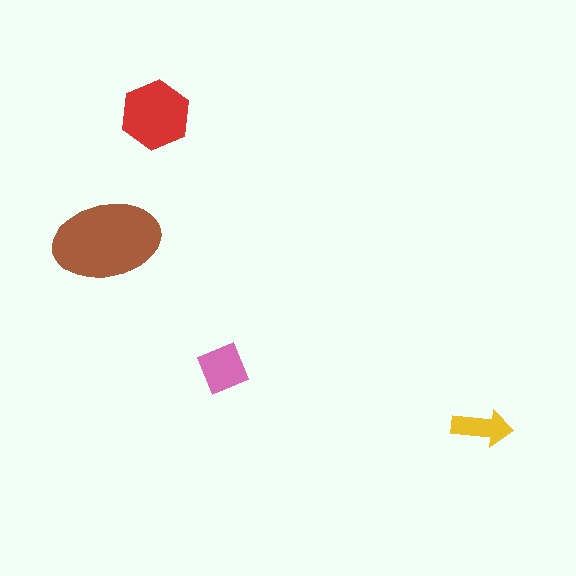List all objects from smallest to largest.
The yellow arrow, the pink square, the red hexagon, the brown ellipse.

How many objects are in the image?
There are 4 objects in the image.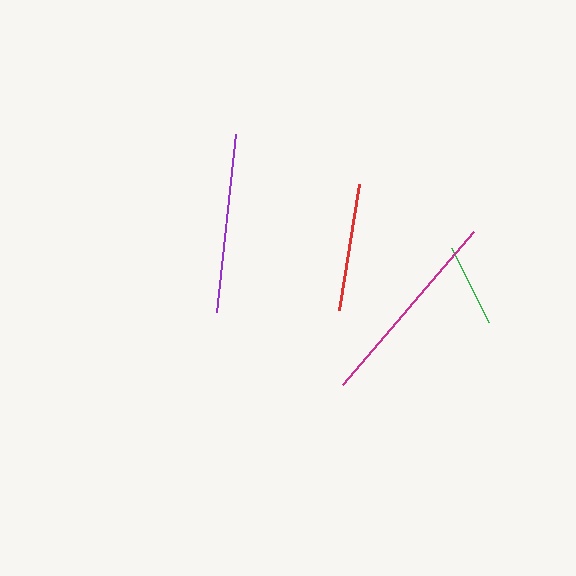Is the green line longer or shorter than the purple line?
The purple line is longer than the green line.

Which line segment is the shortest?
The green line is the shortest at approximately 83 pixels.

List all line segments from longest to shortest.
From longest to shortest: magenta, purple, red, green.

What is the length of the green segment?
The green segment is approximately 83 pixels long.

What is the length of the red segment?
The red segment is approximately 128 pixels long.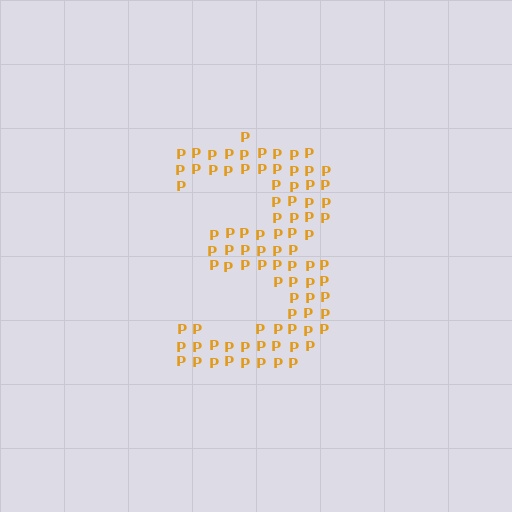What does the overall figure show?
The overall figure shows the digit 3.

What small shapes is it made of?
It is made of small letter P's.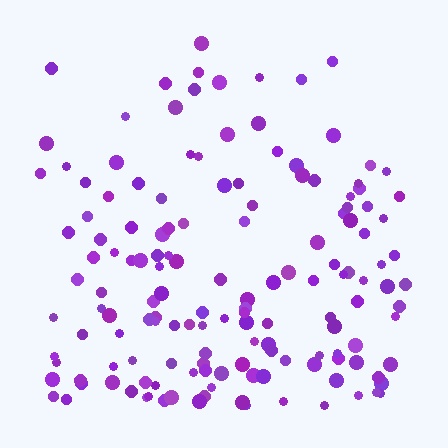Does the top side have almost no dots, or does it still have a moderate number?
Still a moderate number, just noticeably fewer than the bottom.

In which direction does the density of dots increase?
From top to bottom, with the bottom side densest.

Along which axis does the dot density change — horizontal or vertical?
Vertical.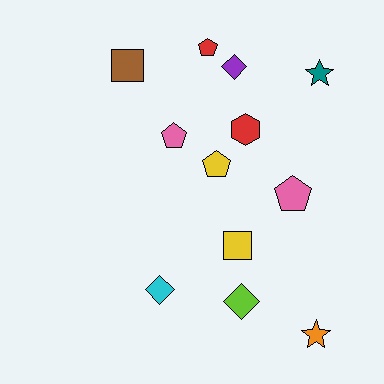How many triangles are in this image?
There are no triangles.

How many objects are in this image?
There are 12 objects.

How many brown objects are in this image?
There is 1 brown object.